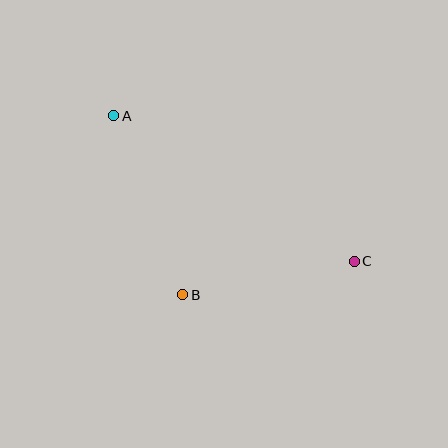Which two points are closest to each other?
Points B and C are closest to each other.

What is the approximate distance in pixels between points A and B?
The distance between A and B is approximately 192 pixels.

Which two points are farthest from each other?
Points A and C are farthest from each other.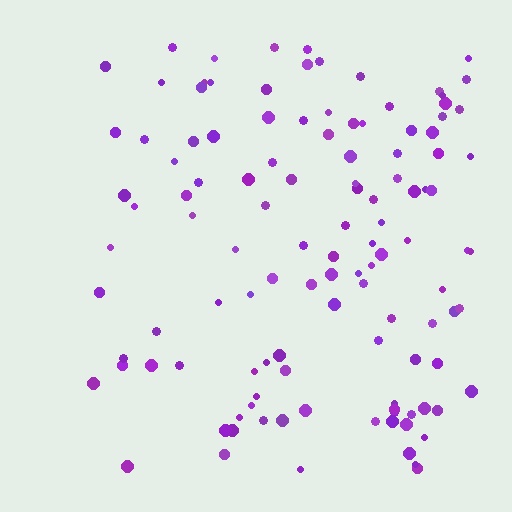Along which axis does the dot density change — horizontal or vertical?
Horizontal.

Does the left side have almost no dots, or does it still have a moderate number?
Still a moderate number, just noticeably fewer than the right.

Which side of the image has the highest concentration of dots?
The right.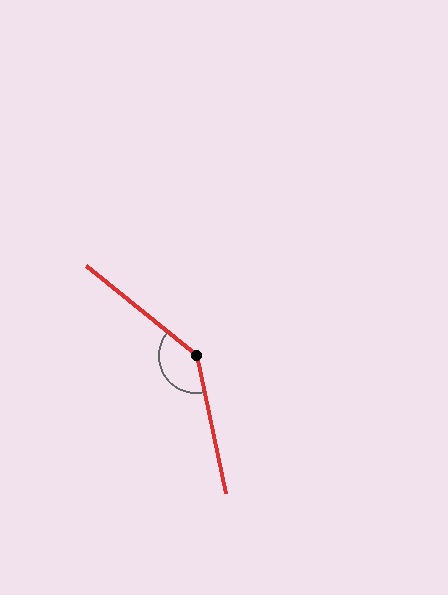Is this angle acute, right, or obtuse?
It is obtuse.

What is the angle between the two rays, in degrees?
Approximately 141 degrees.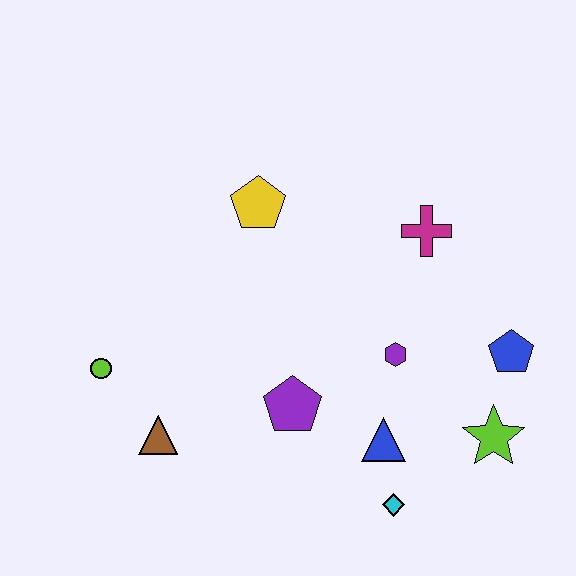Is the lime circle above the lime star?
Yes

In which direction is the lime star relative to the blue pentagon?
The lime star is below the blue pentagon.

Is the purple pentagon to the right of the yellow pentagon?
Yes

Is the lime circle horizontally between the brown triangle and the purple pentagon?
No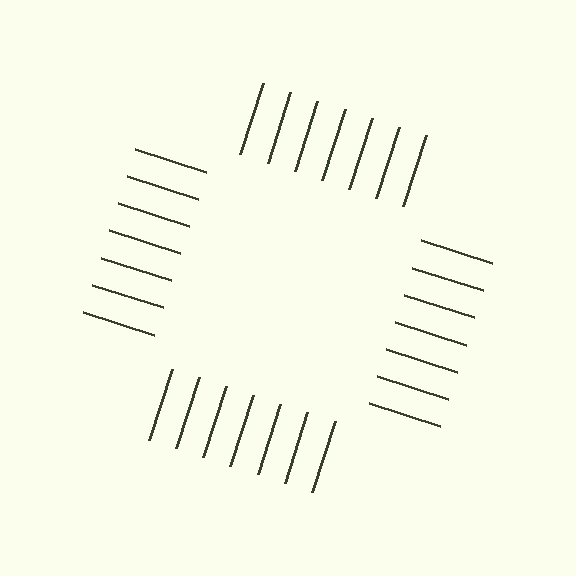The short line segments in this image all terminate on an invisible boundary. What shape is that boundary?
An illusory square — the line segments terminate on its edges but no continuous stroke is drawn.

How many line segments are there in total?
28 — 7 along each of the 4 edges.